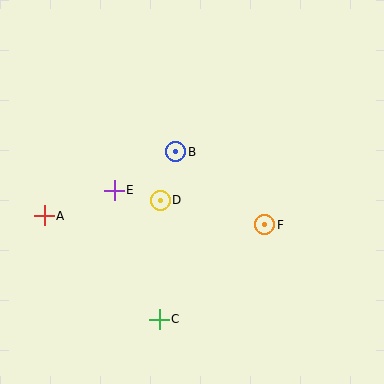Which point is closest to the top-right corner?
Point F is closest to the top-right corner.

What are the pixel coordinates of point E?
Point E is at (114, 190).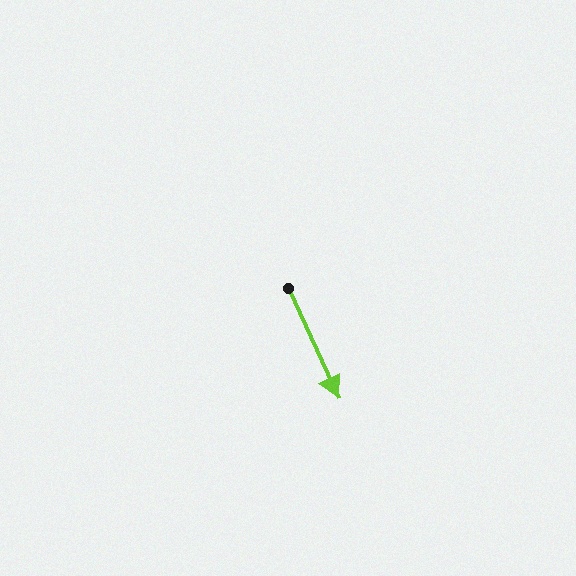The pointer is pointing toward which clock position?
Roughly 5 o'clock.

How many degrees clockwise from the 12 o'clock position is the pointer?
Approximately 156 degrees.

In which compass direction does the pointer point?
Southeast.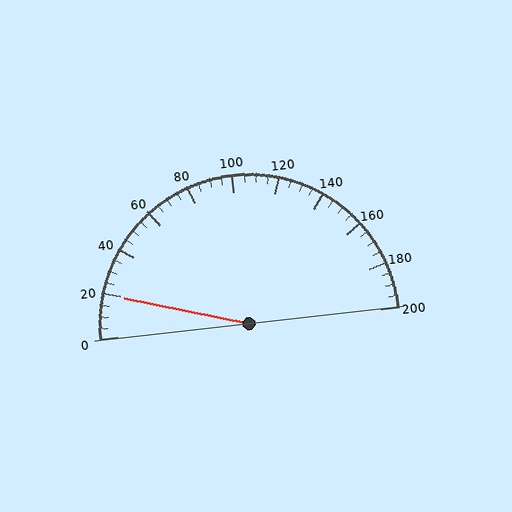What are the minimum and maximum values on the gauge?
The gauge ranges from 0 to 200.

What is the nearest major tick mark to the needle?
The nearest major tick mark is 20.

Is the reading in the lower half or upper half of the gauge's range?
The reading is in the lower half of the range (0 to 200).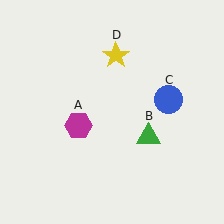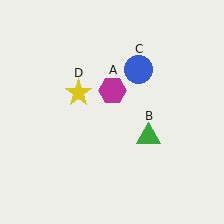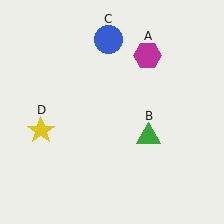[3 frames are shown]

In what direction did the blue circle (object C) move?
The blue circle (object C) moved up and to the left.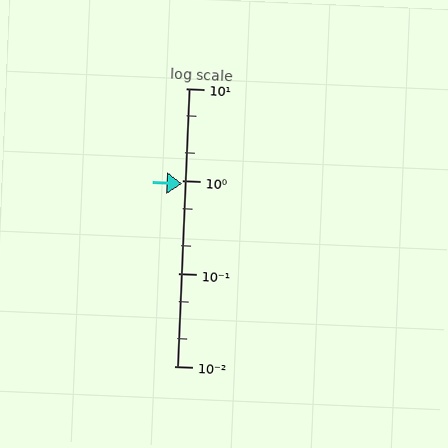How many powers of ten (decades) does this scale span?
The scale spans 3 decades, from 0.01 to 10.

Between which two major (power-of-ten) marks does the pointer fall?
The pointer is between 0.1 and 1.